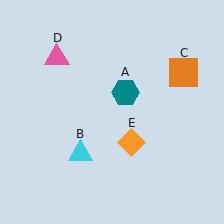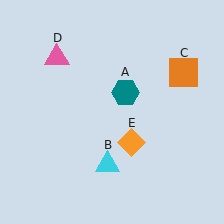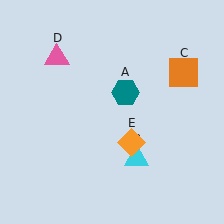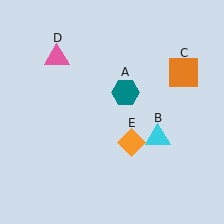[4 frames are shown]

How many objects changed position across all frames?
1 object changed position: cyan triangle (object B).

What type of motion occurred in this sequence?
The cyan triangle (object B) rotated counterclockwise around the center of the scene.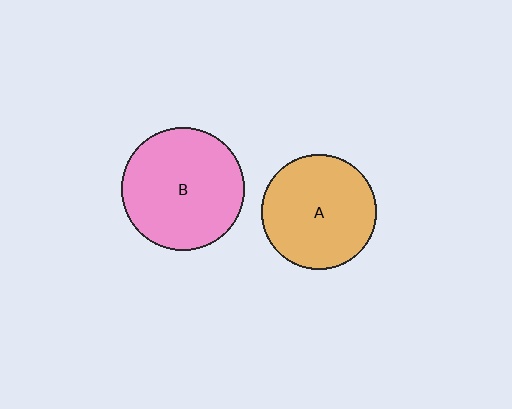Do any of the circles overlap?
No, none of the circles overlap.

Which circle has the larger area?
Circle B (pink).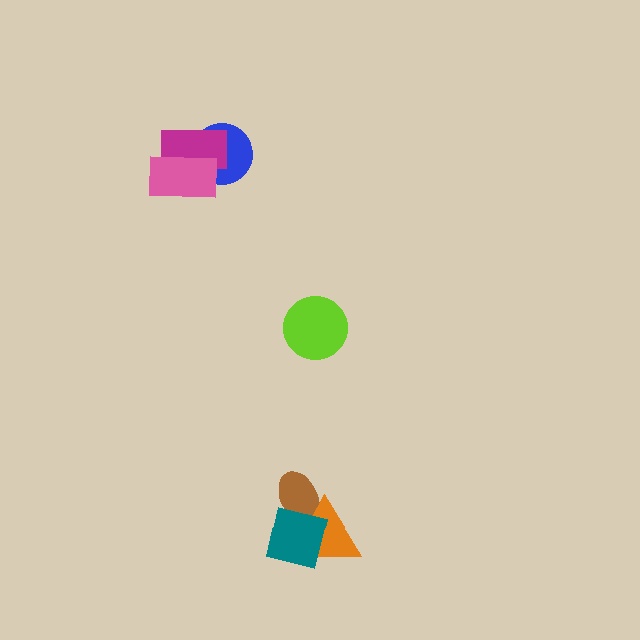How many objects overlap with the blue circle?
2 objects overlap with the blue circle.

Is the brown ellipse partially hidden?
Yes, it is partially covered by another shape.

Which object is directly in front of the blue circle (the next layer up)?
The magenta rectangle is directly in front of the blue circle.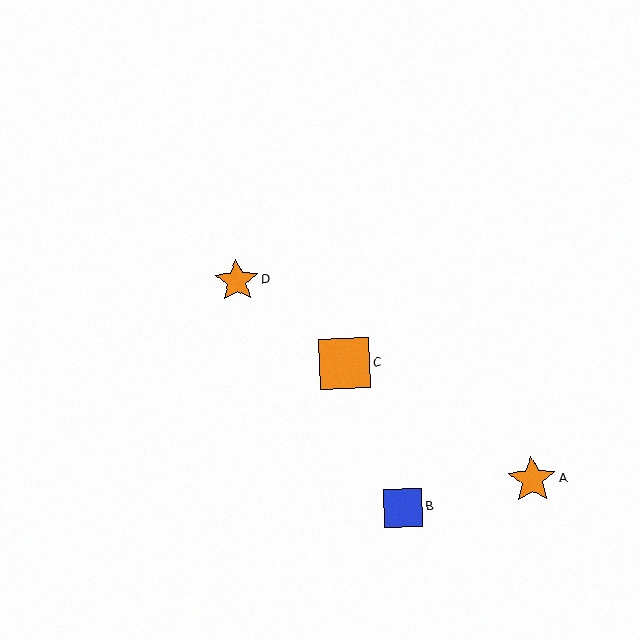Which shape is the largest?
The orange square (labeled C) is the largest.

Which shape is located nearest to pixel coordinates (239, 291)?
The orange star (labeled D) at (237, 281) is nearest to that location.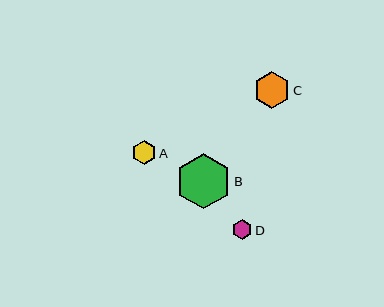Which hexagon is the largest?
Hexagon B is the largest with a size of approximately 56 pixels.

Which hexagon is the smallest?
Hexagon D is the smallest with a size of approximately 20 pixels.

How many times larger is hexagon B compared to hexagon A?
Hexagon B is approximately 2.3 times the size of hexagon A.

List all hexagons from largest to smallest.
From largest to smallest: B, C, A, D.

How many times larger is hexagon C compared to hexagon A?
Hexagon C is approximately 1.5 times the size of hexagon A.